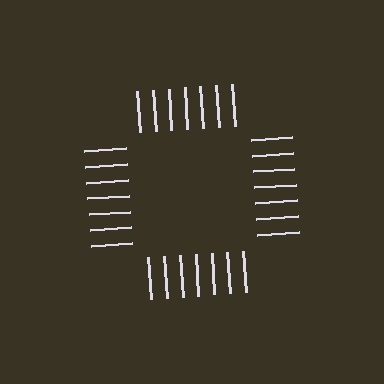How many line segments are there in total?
28 — 7 along each of the 4 edges.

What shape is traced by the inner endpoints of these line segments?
An illusory square — the line segments terminate on its edges but no continuous stroke is drawn.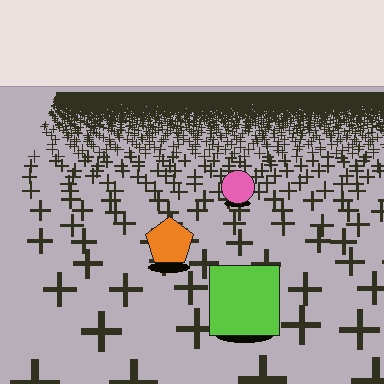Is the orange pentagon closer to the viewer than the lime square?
No. The lime square is closer — you can tell from the texture gradient: the ground texture is coarser near it.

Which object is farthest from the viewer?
The pink circle is farthest from the viewer. It appears smaller and the ground texture around it is denser.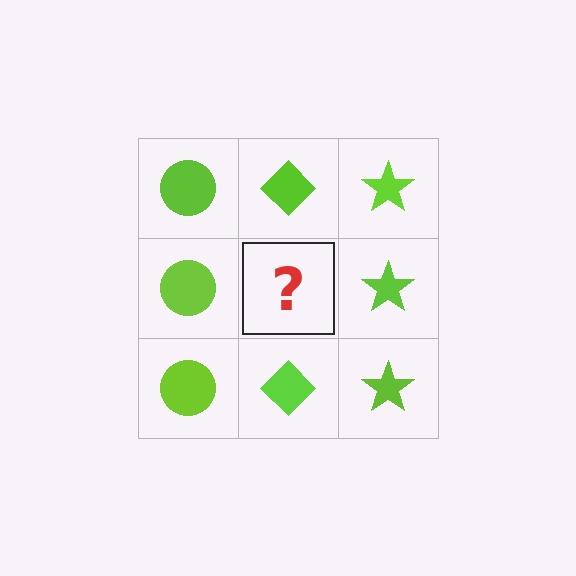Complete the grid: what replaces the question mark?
The question mark should be replaced with a lime diamond.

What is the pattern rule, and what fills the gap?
The rule is that each column has a consistent shape. The gap should be filled with a lime diamond.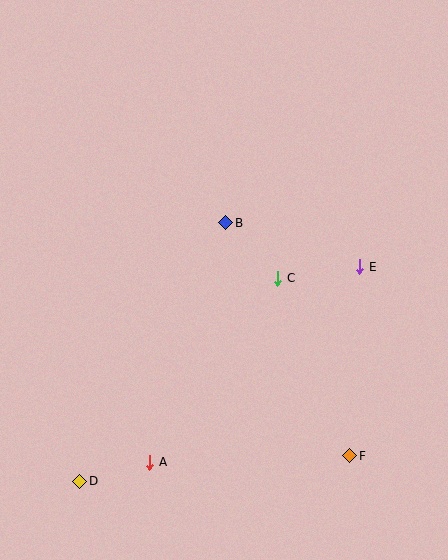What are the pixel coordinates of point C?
Point C is at (278, 278).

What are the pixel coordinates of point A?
Point A is at (150, 462).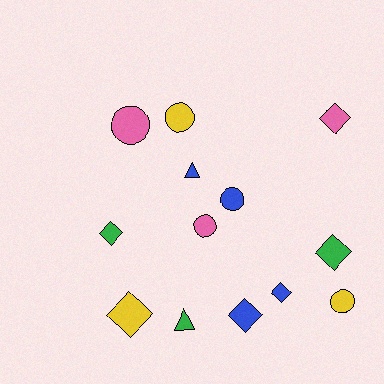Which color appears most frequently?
Blue, with 4 objects.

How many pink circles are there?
There are 2 pink circles.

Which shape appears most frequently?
Diamond, with 6 objects.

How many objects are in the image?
There are 13 objects.